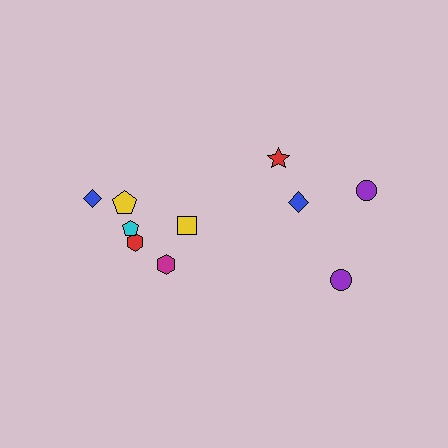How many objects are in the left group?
There are 6 objects.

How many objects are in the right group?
There are 4 objects.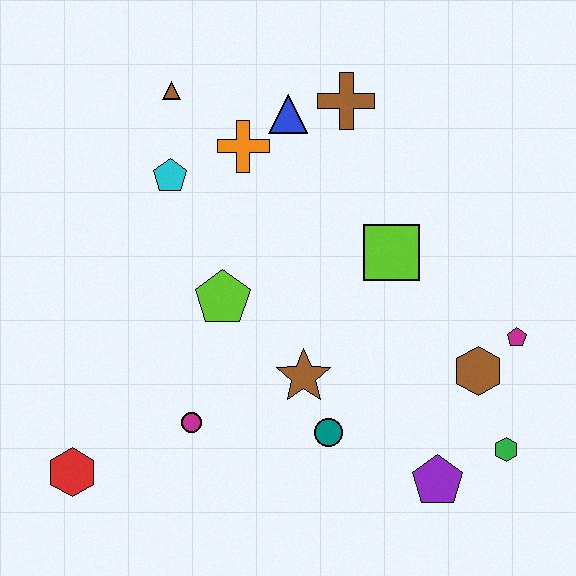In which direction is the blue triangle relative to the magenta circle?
The blue triangle is above the magenta circle.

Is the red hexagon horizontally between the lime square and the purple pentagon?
No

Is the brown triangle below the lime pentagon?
No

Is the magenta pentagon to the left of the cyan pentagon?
No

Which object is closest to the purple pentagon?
The green hexagon is closest to the purple pentagon.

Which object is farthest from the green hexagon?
The brown triangle is farthest from the green hexagon.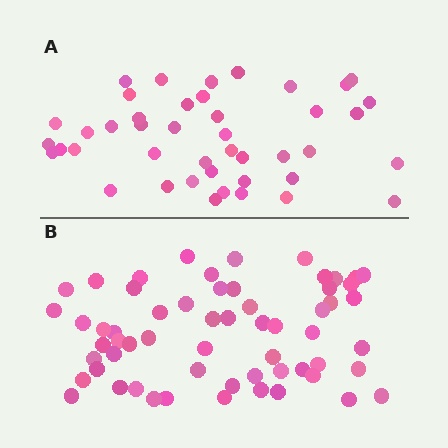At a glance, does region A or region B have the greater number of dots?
Region B (the bottom region) has more dots.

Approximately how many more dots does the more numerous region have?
Region B has approximately 15 more dots than region A.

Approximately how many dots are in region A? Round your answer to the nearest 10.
About 40 dots. (The exact count is 43, which rounds to 40.)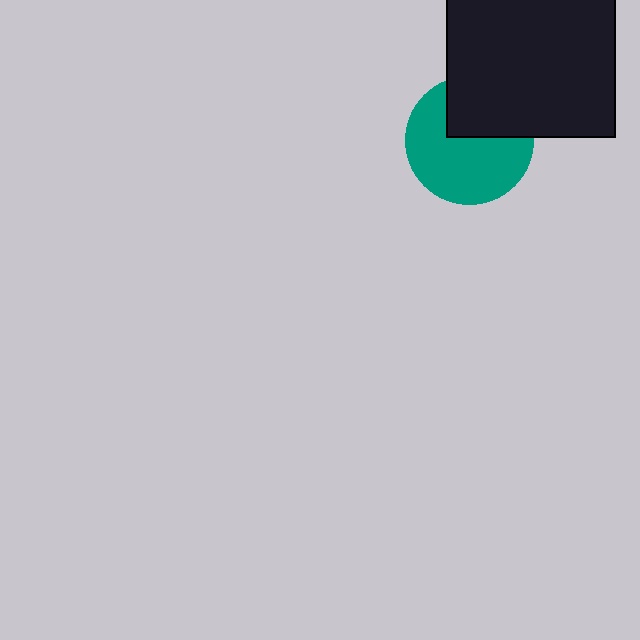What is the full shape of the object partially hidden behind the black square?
The partially hidden object is a teal circle.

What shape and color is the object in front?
The object in front is a black square.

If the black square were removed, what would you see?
You would see the complete teal circle.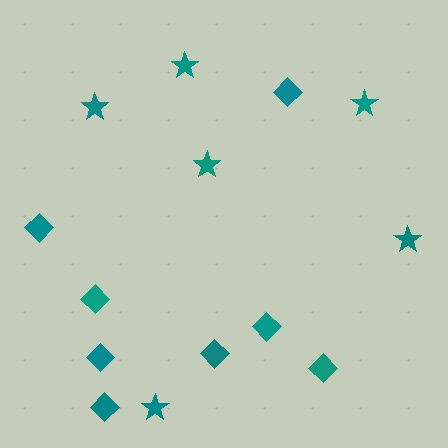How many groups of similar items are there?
There are 2 groups: one group of diamonds (8) and one group of stars (6).